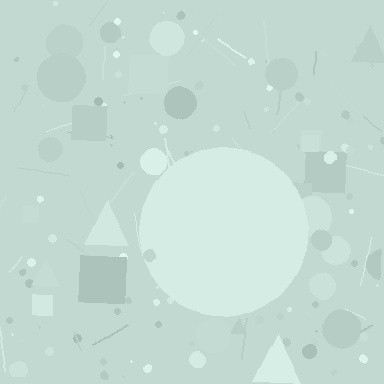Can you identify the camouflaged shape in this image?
The camouflaged shape is a circle.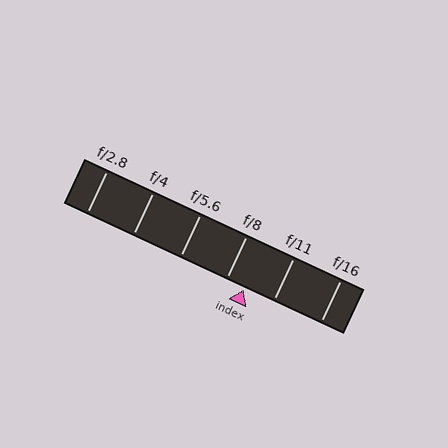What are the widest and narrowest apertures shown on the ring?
The widest aperture shown is f/2.8 and the narrowest is f/16.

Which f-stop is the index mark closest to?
The index mark is closest to f/8.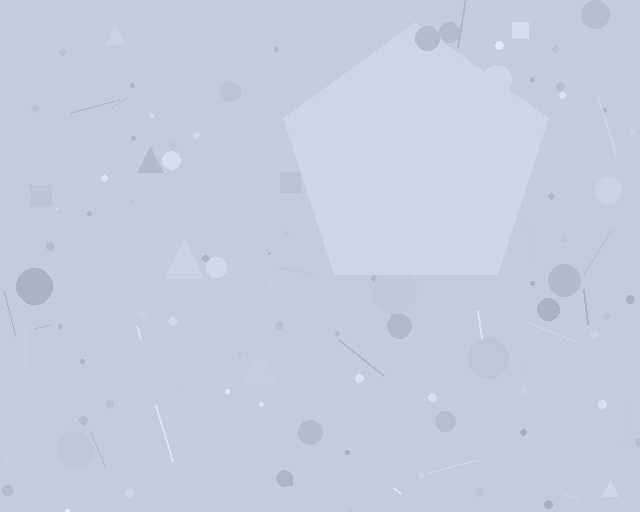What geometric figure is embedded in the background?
A pentagon is embedded in the background.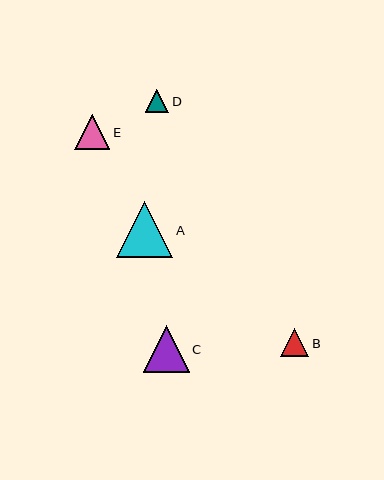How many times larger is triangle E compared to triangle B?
Triangle E is approximately 1.3 times the size of triangle B.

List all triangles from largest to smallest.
From largest to smallest: A, C, E, B, D.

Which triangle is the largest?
Triangle A is the largest with a size of approximately 56 pixels.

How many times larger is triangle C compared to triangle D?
Triangle C is approximately 2.0 times the size of triangle D.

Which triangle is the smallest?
Triangle D is the smallest with a size of approximately 23 pixels.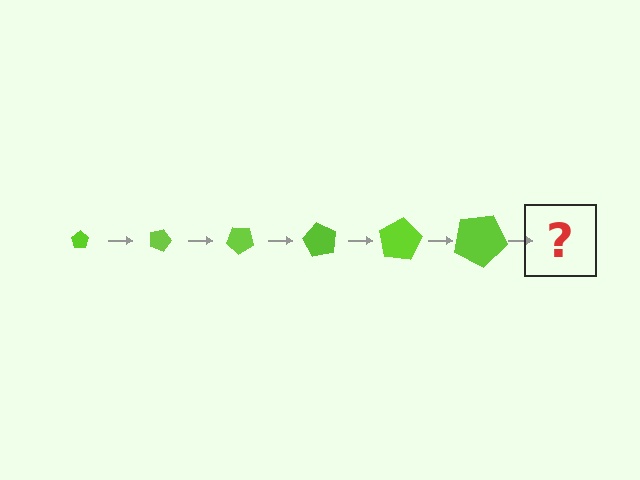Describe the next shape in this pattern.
It should be a pentagon, larger than the previous one and rotated 120 degrees from the start.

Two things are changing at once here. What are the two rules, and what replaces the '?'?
The two rules are that the pentagon grows larger each step and it rotates 20 degrees each step. The '?' should be a pentagon, larger than the previous one and rotated 120 degrees from the start.